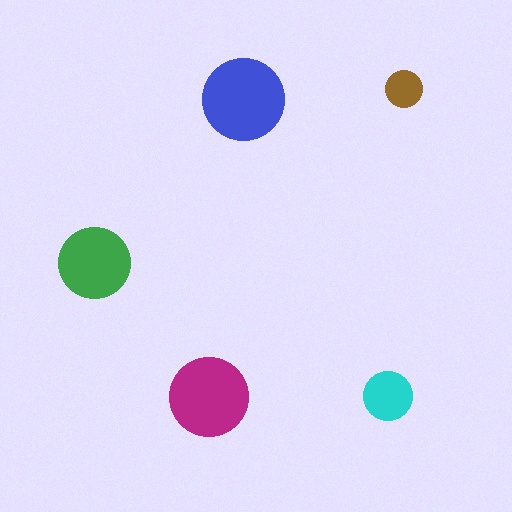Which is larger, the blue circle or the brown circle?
The blue one.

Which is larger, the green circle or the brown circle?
The green one.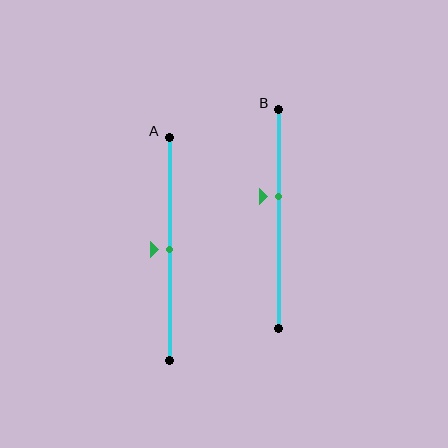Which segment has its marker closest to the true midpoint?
Segment A has its marker closest to the true midpoint.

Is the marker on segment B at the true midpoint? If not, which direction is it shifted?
No, the marker on segment B is shifted upward by about 10% of the segment length.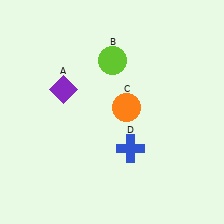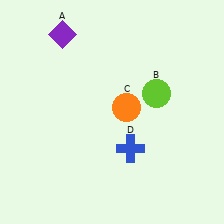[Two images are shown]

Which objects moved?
The objects that moved are: the purple diamond (A), the lime circle (B).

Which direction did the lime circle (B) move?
The lime circle (B) moved right.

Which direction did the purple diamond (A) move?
The purple diamond (A) moved up.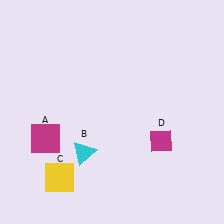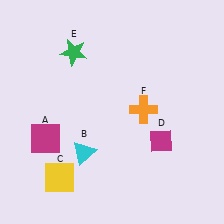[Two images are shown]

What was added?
A green star (E), an orange cross (F) were added in Image 2.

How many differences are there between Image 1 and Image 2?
There are 2 differences between the two images.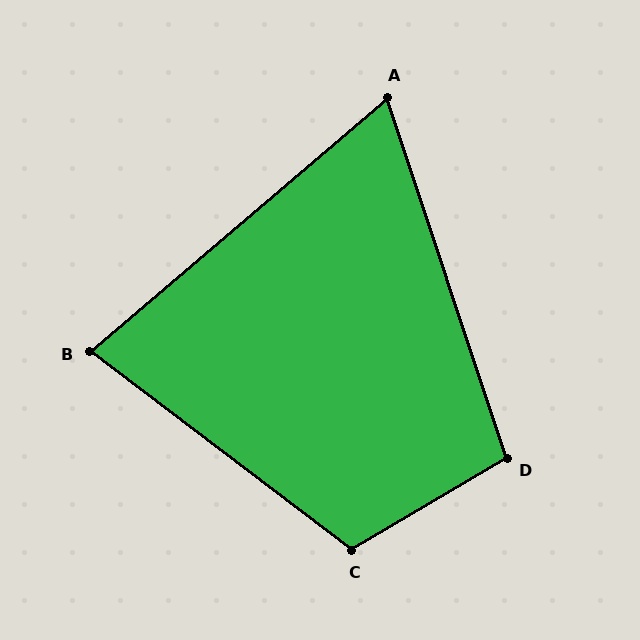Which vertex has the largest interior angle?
C, at approximately 112 degrees.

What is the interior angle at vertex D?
Approximately 102 degrees (obtuse).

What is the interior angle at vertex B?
Approximately 78 degrees (acute).